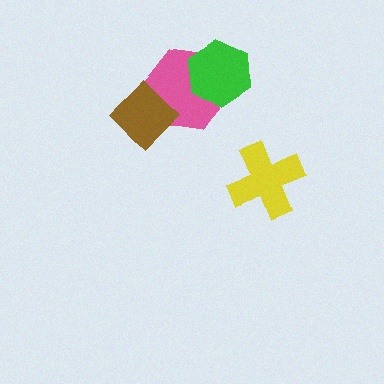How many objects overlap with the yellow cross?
0 objects overlap with the yellow cross.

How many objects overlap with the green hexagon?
1 object overlaps with the green hexagon.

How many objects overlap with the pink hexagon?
2 objects overlap with the pink hexagon.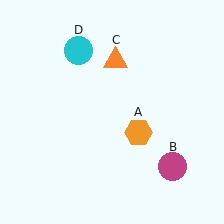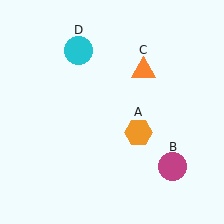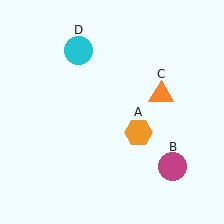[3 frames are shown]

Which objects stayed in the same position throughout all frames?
Orange hexagon (object A) and magenta circle (object B) and cyan circle (object D) remained stationary.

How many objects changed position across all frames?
1 object changed position: orange triangle (object C).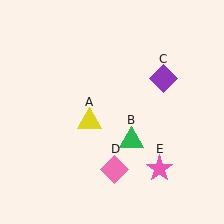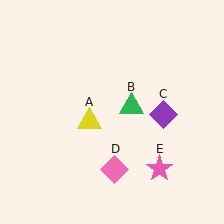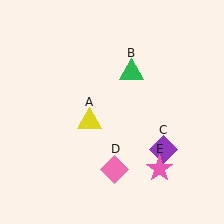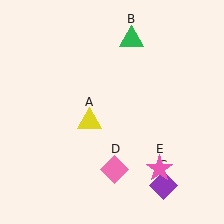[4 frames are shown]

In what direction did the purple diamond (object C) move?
The purple diamond (object C) moved down.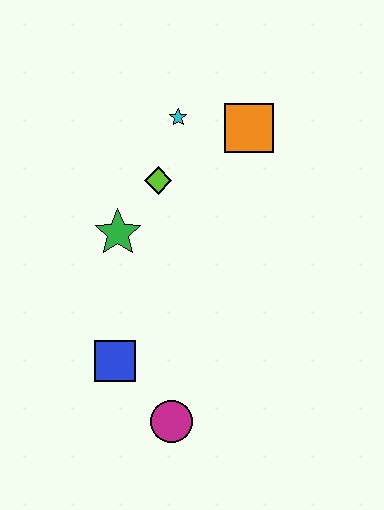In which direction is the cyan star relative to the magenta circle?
The cyan star is above the magenta circle.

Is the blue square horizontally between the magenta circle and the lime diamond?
No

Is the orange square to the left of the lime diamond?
No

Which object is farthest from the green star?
The magenta circle is farthest from the green star.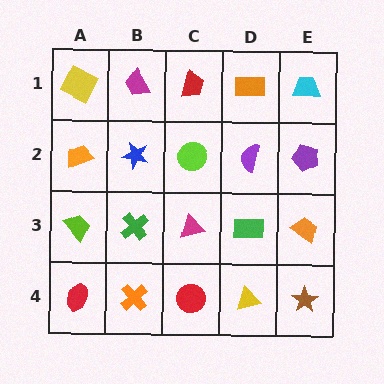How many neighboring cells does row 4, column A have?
2.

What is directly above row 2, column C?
A red trapezoid.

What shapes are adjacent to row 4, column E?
An orange trapezoid (row 3, column E), a yellow triangle (row 4, column D).